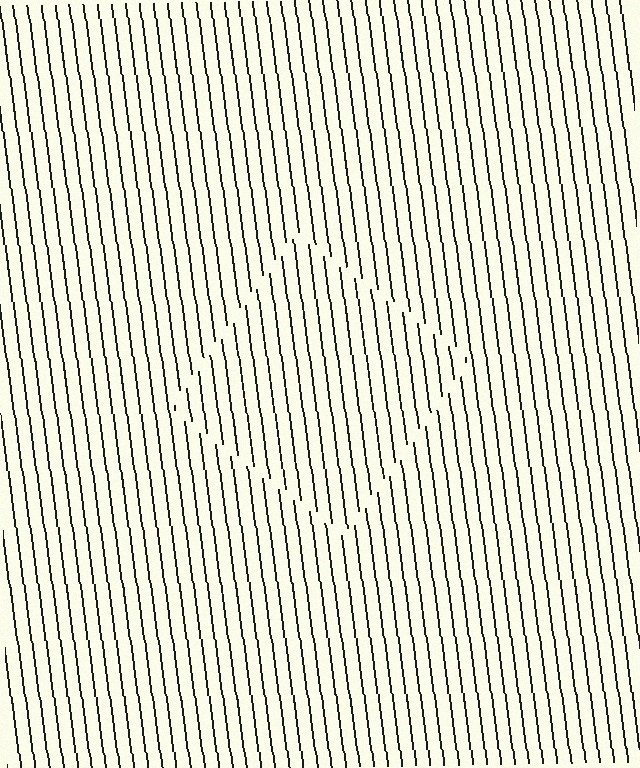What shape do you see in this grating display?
An illusory square. The interior of the shape contains the same grating, shifted by half a period — the contour is defined by the phase discontinuity where line-ends from the inner and outer gratings abut.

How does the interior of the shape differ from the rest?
The interior of the shape contains the same grating, shifted by half a period — the contour is defined by the phase discontinuity where line-ends from the inner and outer gratings abut.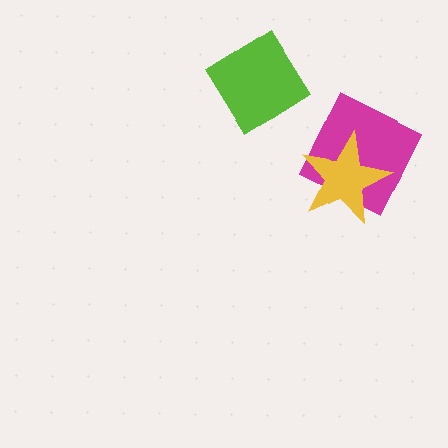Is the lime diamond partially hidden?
No, no other shape covers it.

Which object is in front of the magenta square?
The yellow star is in front of the magenta square.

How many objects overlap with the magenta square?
1 object overlaps with the magenta square.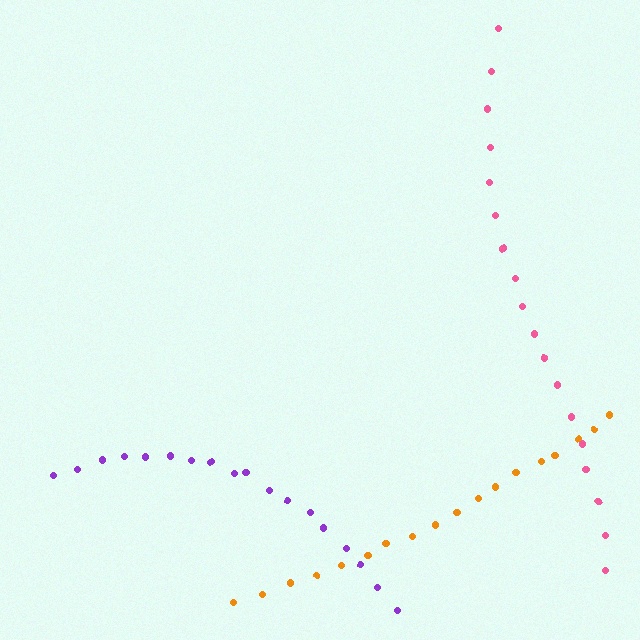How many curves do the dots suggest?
There are 3 distinct paths.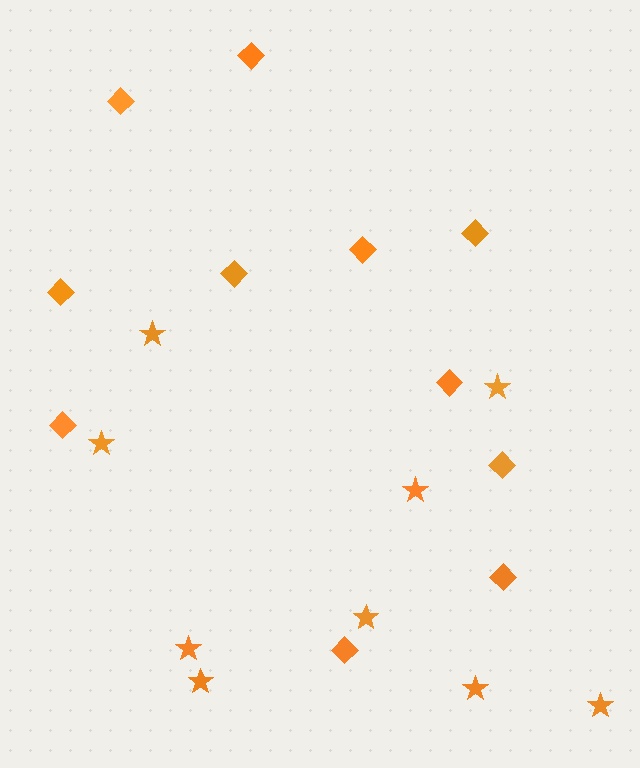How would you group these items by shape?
There are 2 groups: one group of stars (9) and one group of diamonds (11).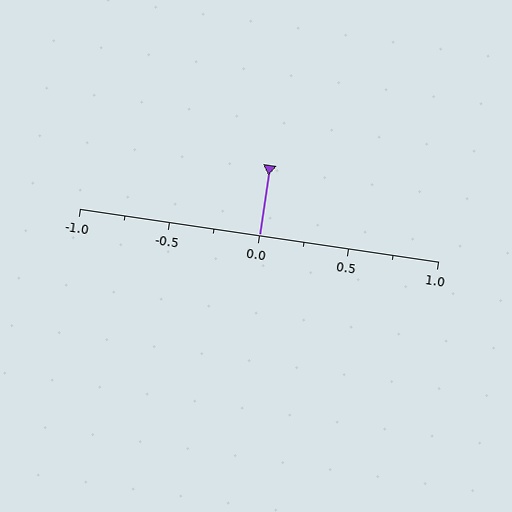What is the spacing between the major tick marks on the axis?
The major ticks are spaced 0.5 apart.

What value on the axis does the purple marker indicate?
The marker indicates approximately 0.